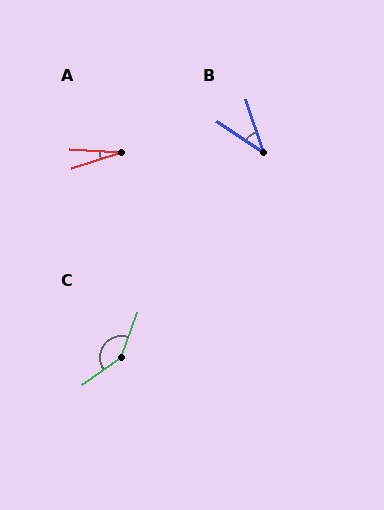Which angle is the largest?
C, at approximately 144 degrees.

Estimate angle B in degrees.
Approximately 39 degrees.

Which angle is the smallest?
A, at approximately 21 degrees.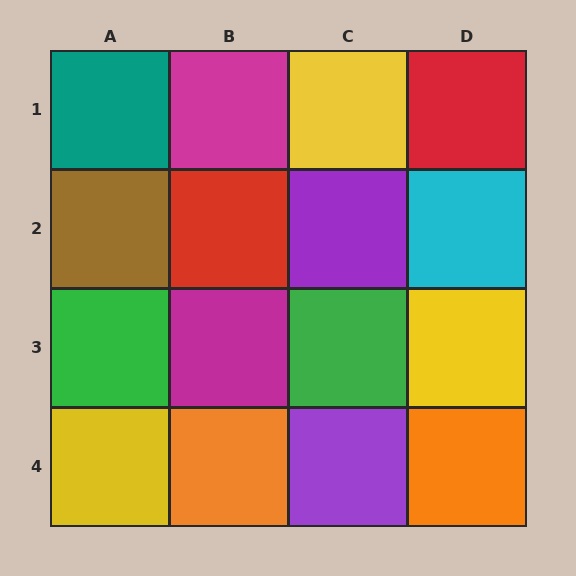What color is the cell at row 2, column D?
Cyan.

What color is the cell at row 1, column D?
Red.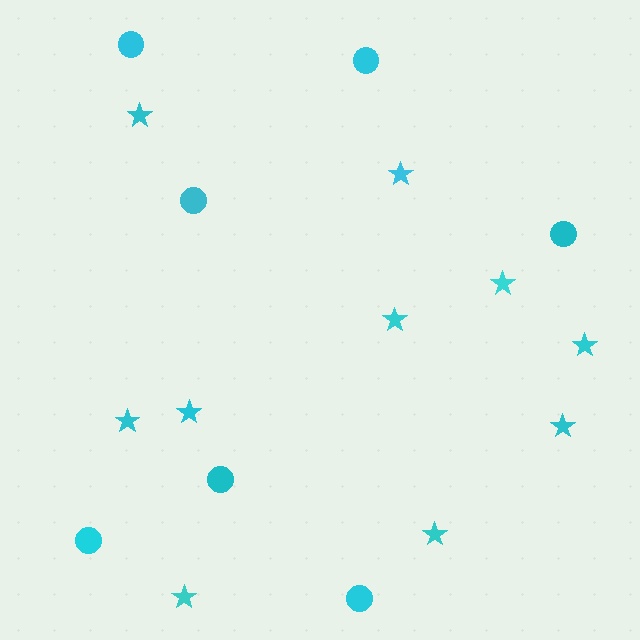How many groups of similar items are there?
There are 2 groups: one group of circles (7) and one group of stars (10).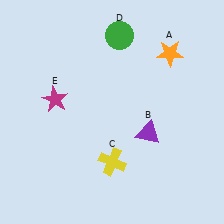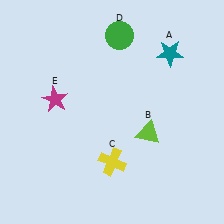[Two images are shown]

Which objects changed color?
A changed from orange to teal. B changed from purple to lime.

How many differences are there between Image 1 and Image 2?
There are 2 differences between the two images.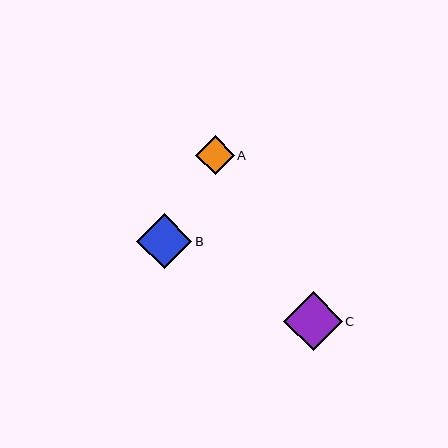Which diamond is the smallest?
Diamond A is the smallest with a size of approximately 39 pixels.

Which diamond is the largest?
Diamond C is the largest with a size of approximately 59 pixels.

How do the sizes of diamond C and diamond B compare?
Diamond C and diamond B are approximately the same size.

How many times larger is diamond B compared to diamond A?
Diamond B is approximately 1.4 times the size of diamond A.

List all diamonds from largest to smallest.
From largest to smallest: C, B, A.